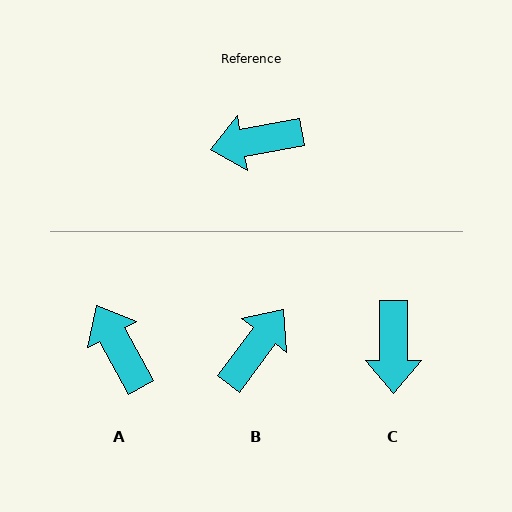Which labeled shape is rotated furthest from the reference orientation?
B, about 138 degrees away.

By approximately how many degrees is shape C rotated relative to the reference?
Approximately 79 degrees counter-clockwise.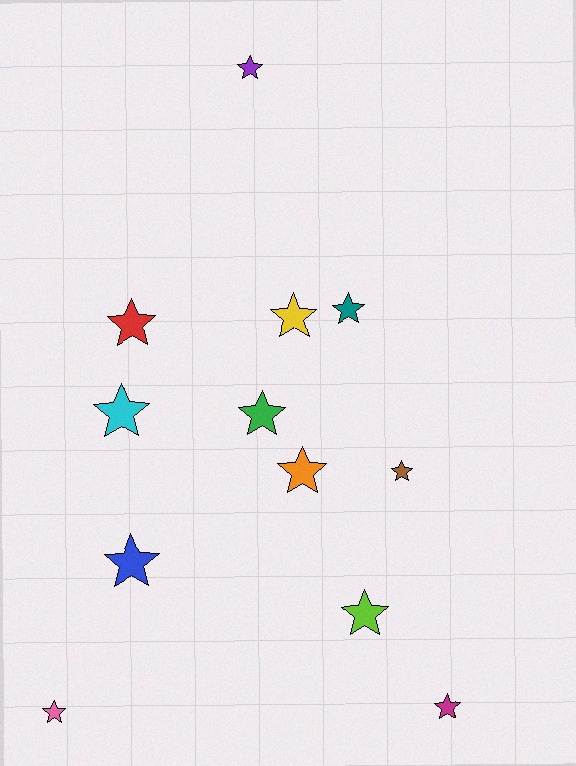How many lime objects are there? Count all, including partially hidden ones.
There is 1 lime object.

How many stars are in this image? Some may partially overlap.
There are 12 stars.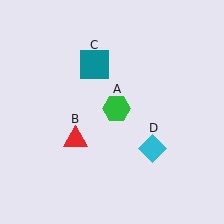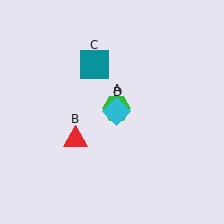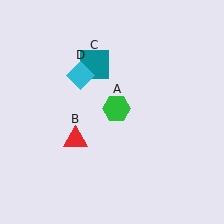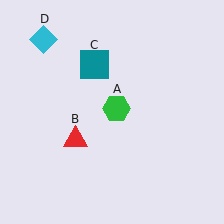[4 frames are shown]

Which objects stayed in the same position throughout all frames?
Green hexagon (object A) and red triangle (object B) and teal square (object C) remained stationary.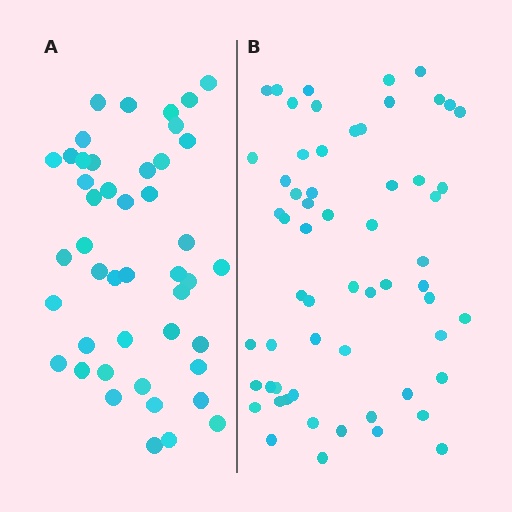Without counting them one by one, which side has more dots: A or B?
Region B (the right region) has more dots.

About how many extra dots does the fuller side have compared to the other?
Region B has approximately 15 more dots than region A.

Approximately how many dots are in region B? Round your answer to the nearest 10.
About 60 dots.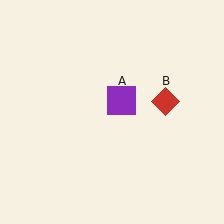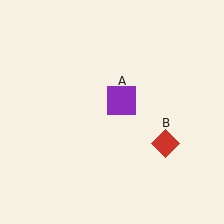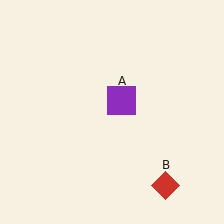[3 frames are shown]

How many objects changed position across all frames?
1 object changed position: red diamond (object B).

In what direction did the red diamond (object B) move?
The red diamond (object B) moved down.